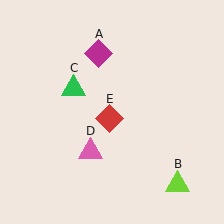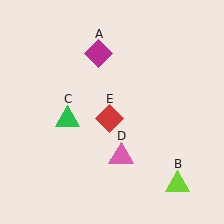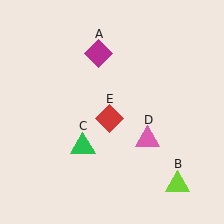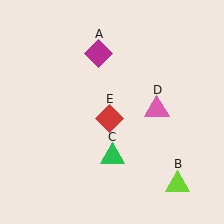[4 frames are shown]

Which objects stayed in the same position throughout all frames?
Magenta diamond (object A) and lime triangle (object B) and red diamond (object E) remained stationary.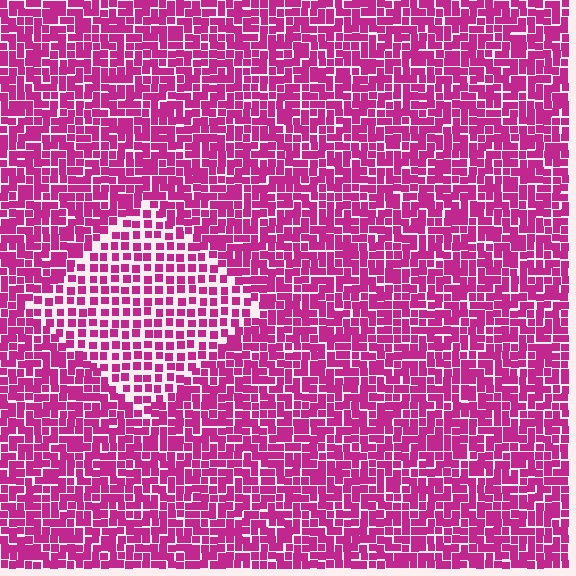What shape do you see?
I see a diamond.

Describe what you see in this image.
The image contains small magenta elements arranged at two different densities. A diamond-shaped region is visible where the elements are less densely packed than the surrounding area.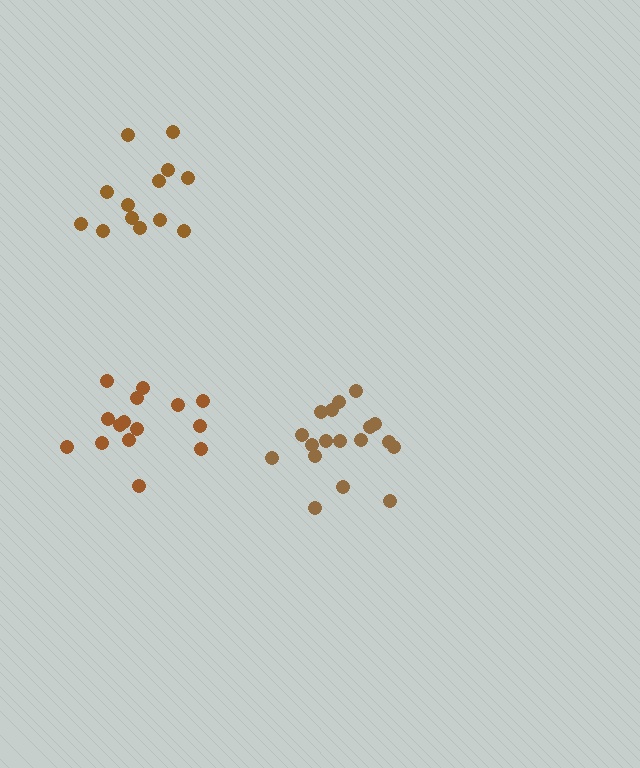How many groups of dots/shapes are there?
There are 3 groups.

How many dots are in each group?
Group 1: 18 dots, Group 2: 13 dots, Group 3: 15 dots (46 total).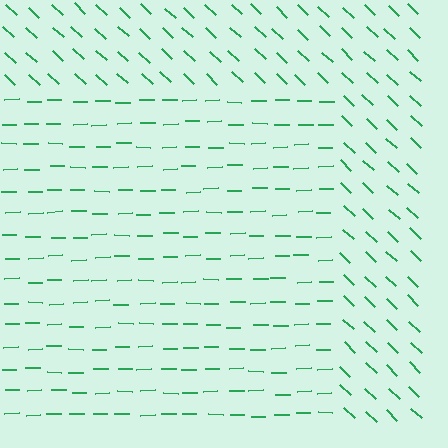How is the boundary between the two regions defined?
The boundary is defined purely by a change in line orientation (approximately 45 degrees difference). All lines are the same color and thickness.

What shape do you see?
I see a rectangle.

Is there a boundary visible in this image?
Yes, there is a texture boundary formed by a change in line orientation.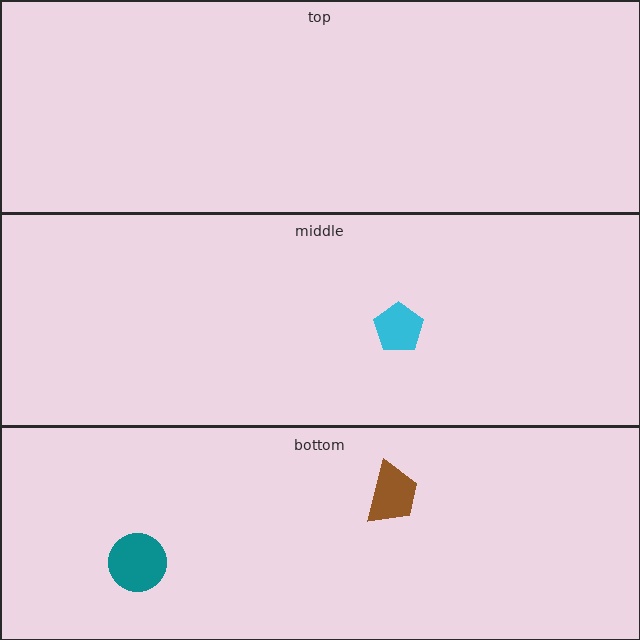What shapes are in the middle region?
The cyan pentagon.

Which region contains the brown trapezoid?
The bottom region.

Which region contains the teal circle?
The bottom region.